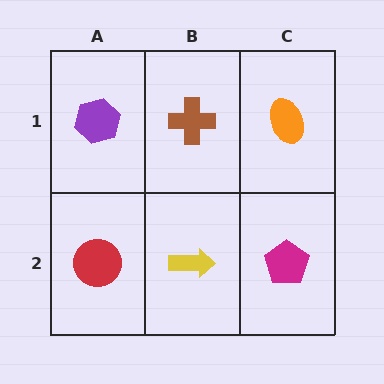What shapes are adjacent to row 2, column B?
A brown cross (row 1, column B), a red circle (row 2, column A), a magenta pentagon (row 2, column C).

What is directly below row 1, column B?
A yellow arrow.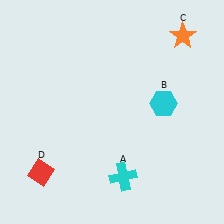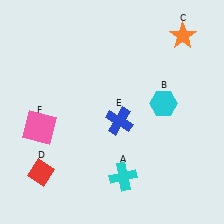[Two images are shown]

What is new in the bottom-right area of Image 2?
A blue cross (E) was added in the bottom-right area of Image 2.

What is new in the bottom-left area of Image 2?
A pink square (F) was added in the bottom-left area of Image 2.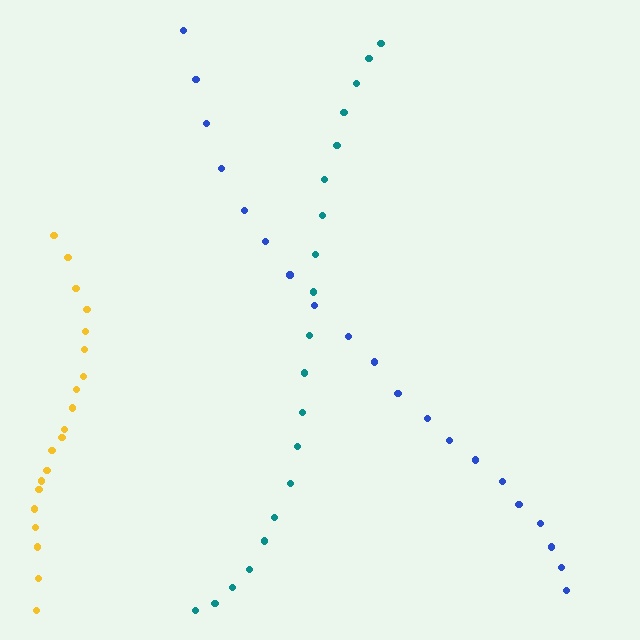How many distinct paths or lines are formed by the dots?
There are 3 distinct paths.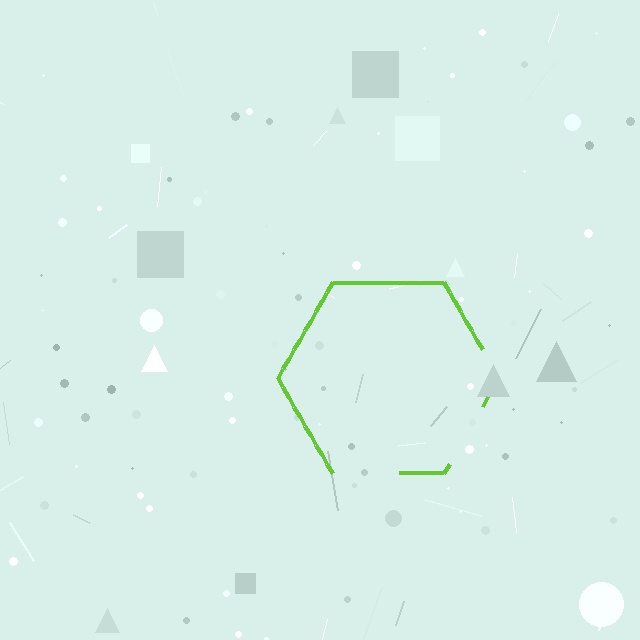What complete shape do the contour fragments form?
The contour fragments form a hexagon.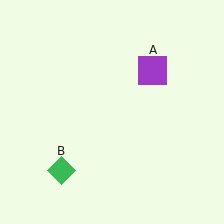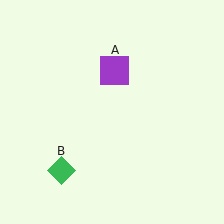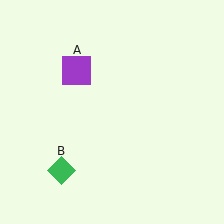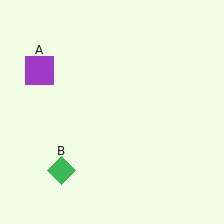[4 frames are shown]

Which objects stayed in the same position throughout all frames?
Green diamond (object B) remained stationary.